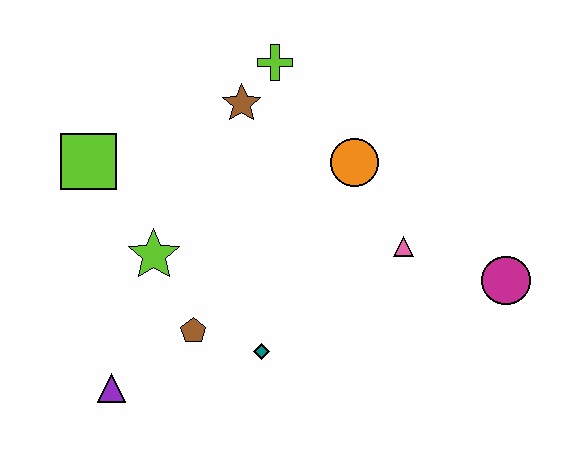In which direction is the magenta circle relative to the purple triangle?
The magenta circle is to the right of the purple triangle.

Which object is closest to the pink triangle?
The orange circle is closest to the pink triangle.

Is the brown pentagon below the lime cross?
Yes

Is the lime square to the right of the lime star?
No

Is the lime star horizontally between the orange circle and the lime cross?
No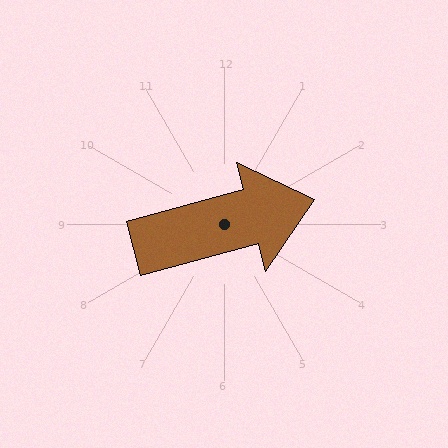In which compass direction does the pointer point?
East.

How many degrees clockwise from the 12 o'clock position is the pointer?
Approximately 75 degrees.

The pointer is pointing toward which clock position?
Roughly 3 o'clock.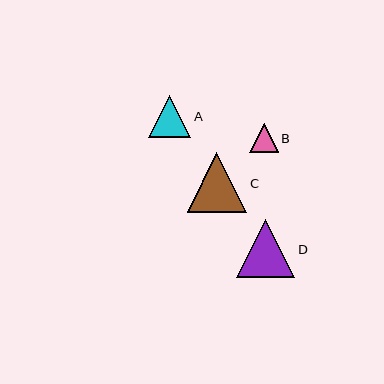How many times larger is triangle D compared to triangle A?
Triangle D is approximately 1.4 times the size of triangle A.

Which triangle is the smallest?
Triangle B is the smallest with a size of approximately 28 pixels.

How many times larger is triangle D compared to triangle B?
Triangle D is approximately 2.0 times the size of triangle B.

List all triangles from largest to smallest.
From largest to smallest: C, D, A, B.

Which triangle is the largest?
Triangle C is the largest with a size of approximately 60 pixels.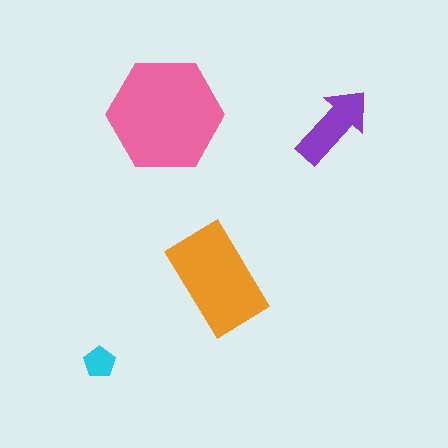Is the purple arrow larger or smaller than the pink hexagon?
Smaller.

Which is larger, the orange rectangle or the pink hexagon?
The pink hexagon.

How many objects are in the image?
There are 4 objects in the image.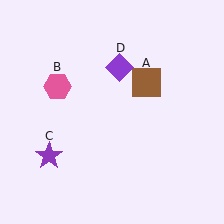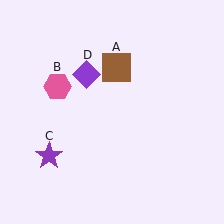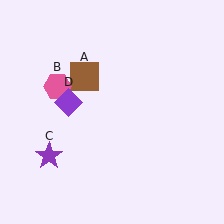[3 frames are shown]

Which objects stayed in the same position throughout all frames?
Pink hexagon (object B) and purple star (object C) remained stationary.